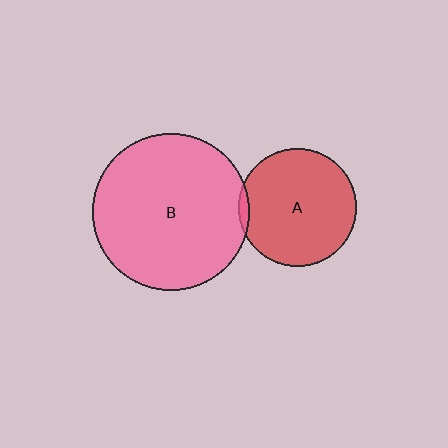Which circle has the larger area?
Circle B (pink).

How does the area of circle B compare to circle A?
Approximately 1.8 times.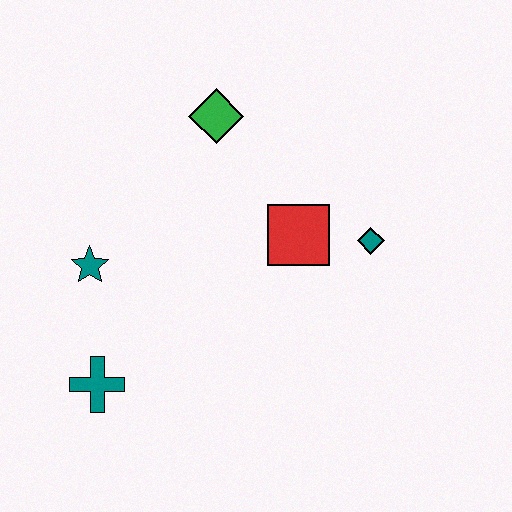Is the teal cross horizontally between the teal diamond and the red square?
No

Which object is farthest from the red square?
The teal cross is farthest from the red square.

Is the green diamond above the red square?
Yes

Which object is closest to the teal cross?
The teal star is closest to the teal cross.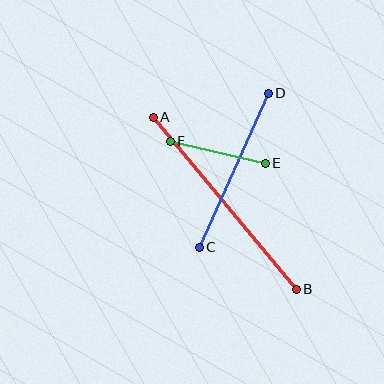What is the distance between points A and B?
The distance is approximately 223 pixels.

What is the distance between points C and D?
The distance is approximately 169 pixels.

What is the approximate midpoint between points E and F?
The midpoint is at approximately (218, 152) pixels.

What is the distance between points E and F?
The distance is approximately 98 pixels.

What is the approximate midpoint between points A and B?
The midpoint is at approximately (225, 203) pixels.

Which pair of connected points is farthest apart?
Points A and B are farthest apart.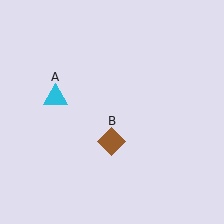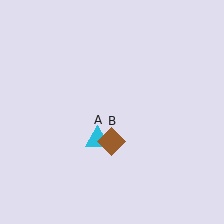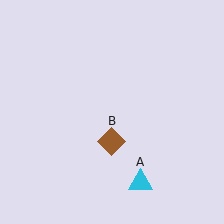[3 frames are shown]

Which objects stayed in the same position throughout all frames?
Brown diamond (object B) remained stationary.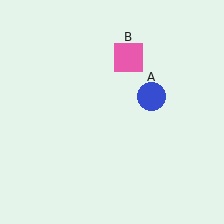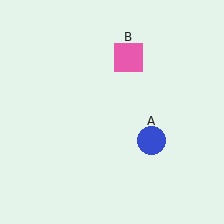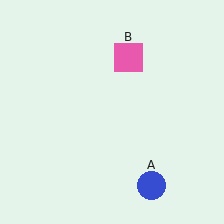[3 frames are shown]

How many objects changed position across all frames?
1 object changed position: blue circle (object A).